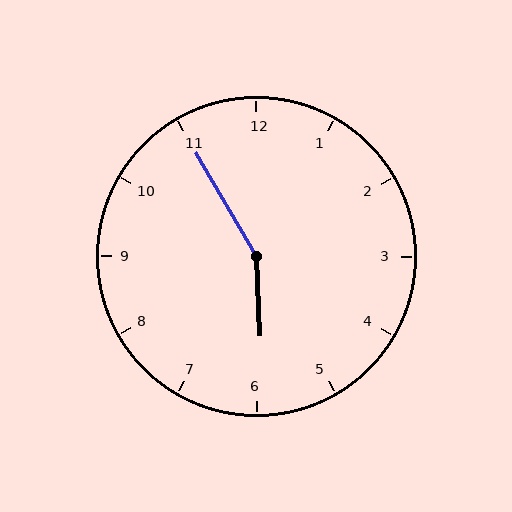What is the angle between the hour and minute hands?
Approximately 152 degrees.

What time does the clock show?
5:55.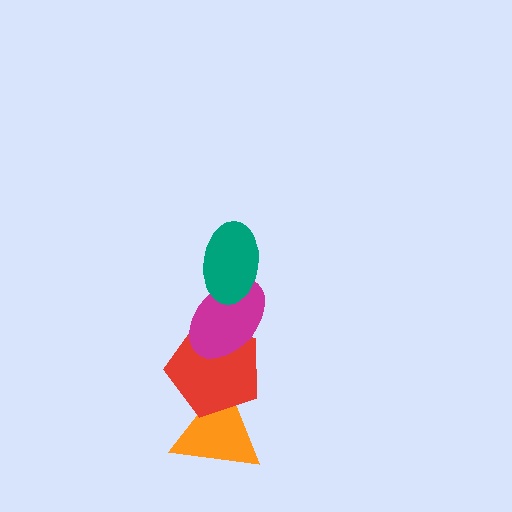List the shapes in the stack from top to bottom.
From top to bottom: the teal ellipse, the magenta ellipse, the red pentagon, the orange triangle.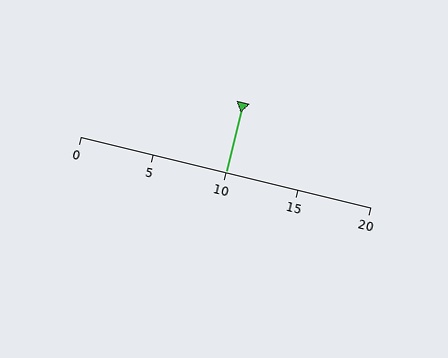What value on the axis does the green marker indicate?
The marker indicates approximately 10.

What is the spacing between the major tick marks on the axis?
The major ticks are spaced 5 apart.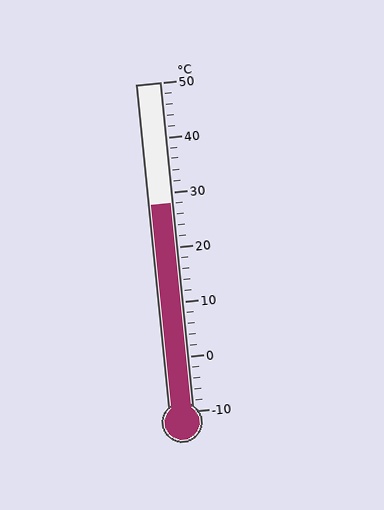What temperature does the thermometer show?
The thermometer shows approximately 28°C.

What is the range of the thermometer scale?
The thermometer scale ranges from -10°C to 50°C.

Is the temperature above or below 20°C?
The temperature is above 20°C.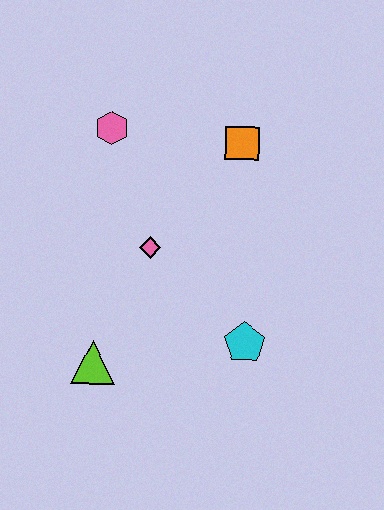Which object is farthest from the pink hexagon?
The cyan pentagon is farthest from the pink hexagon.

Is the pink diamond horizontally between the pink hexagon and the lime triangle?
No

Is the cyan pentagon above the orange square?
No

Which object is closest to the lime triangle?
The pink diamond is closest to the lime triangle.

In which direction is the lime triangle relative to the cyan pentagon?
The lime triangle is to the left of the cyan pentagon.